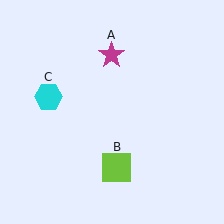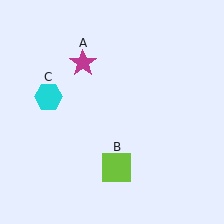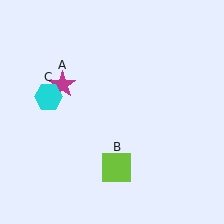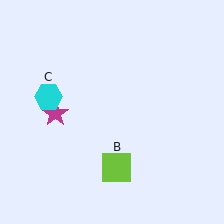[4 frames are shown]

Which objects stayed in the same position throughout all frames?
Lime square (object B) and cyan hexagon (object C) remained stationary.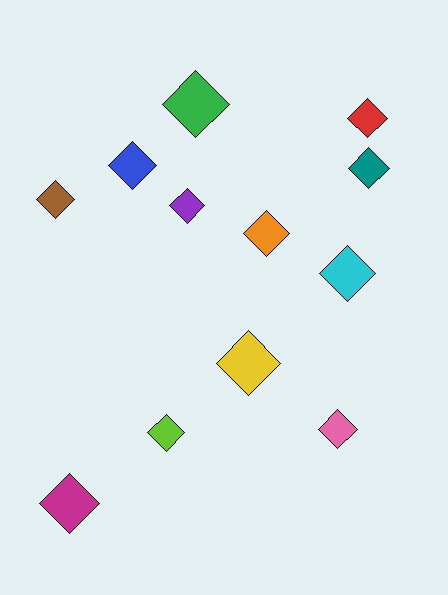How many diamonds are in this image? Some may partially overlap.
There are 12 diamonds.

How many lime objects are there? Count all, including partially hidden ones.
There is 1 lime object.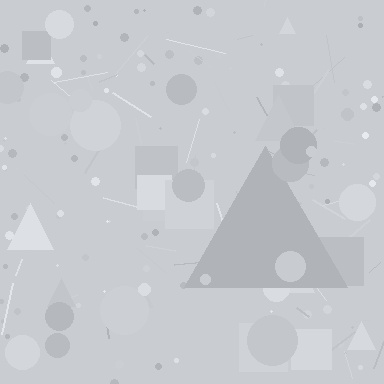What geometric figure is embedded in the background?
A triangle is embedded in the background.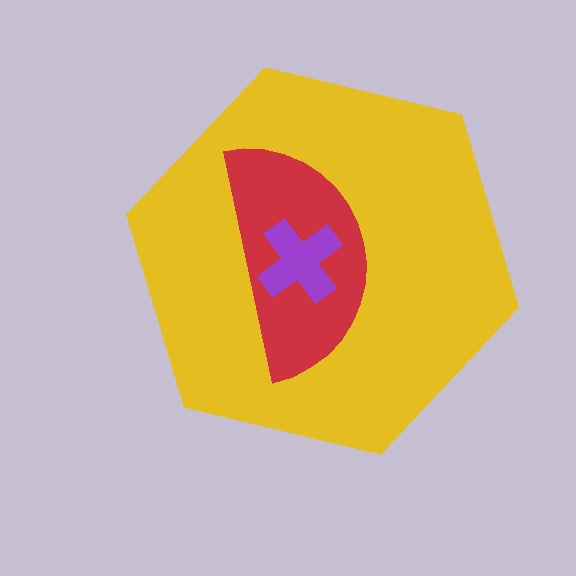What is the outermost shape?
The yellow hexagon.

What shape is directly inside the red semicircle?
The purple cross.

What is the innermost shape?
The purple cross.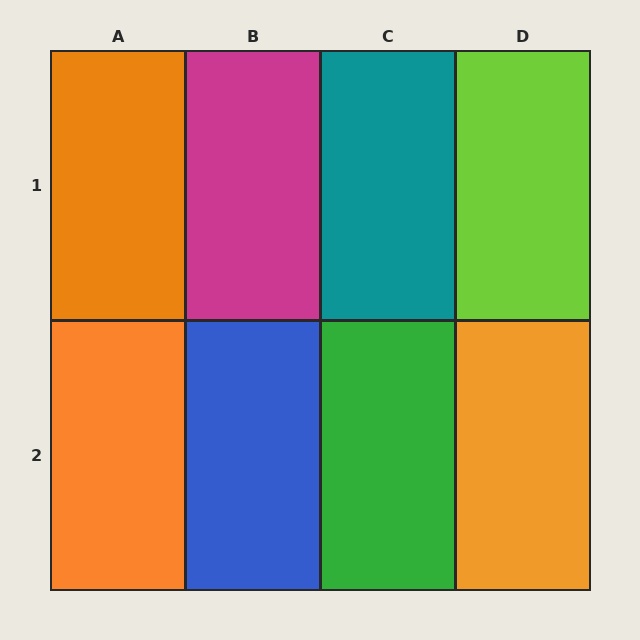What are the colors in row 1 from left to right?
Orange, magenta, teal, lime.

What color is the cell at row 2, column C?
Green.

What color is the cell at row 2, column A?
Orange.